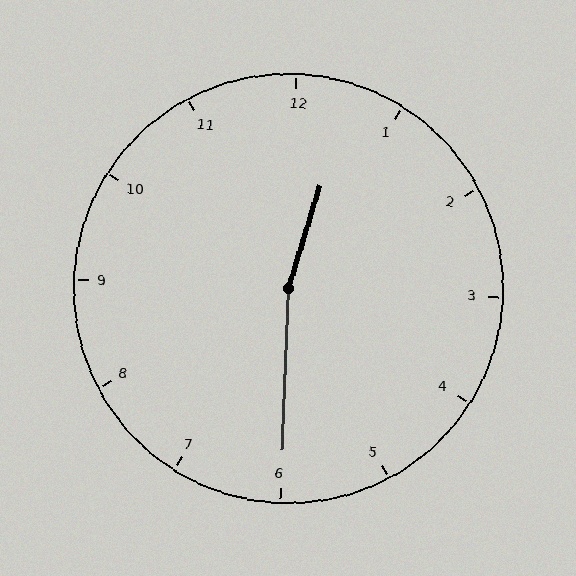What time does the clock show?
12:30.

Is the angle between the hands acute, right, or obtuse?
It is obtuse.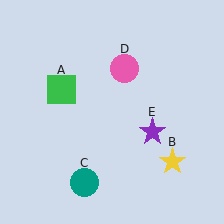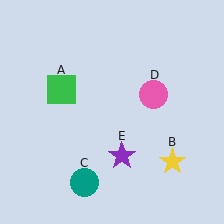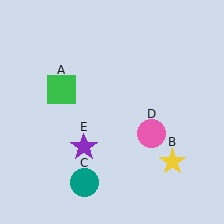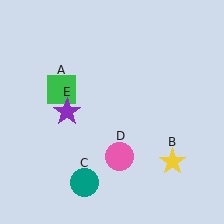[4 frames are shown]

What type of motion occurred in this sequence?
The pink circle (object D), purple star (object E) rotated clockwise around the center of the scene.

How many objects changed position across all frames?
2 objects changed position: pink circle (object D), purple star (object E).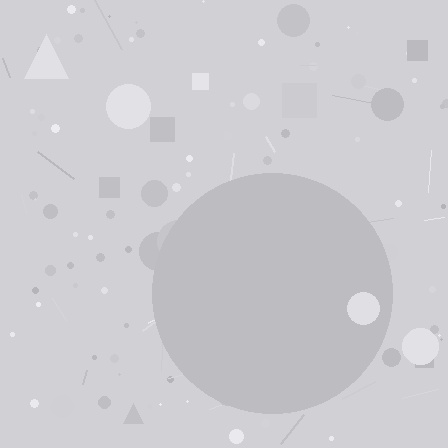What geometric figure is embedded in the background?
A circle is embedded in the background.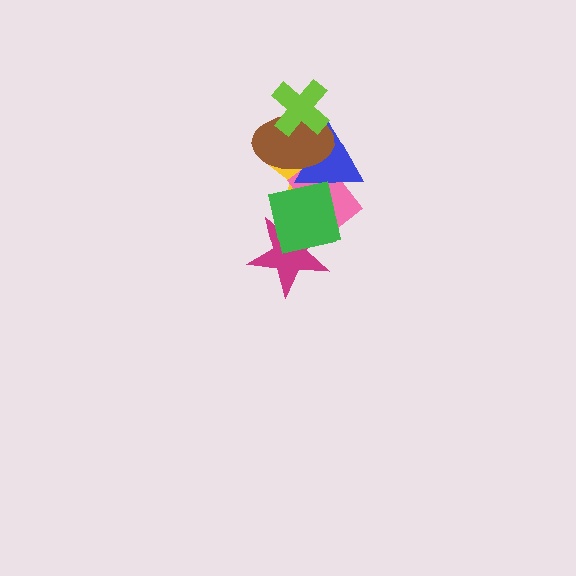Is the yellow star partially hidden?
Yes, it is partially covered by another shape.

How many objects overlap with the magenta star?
2 objects overlap with the magenta star.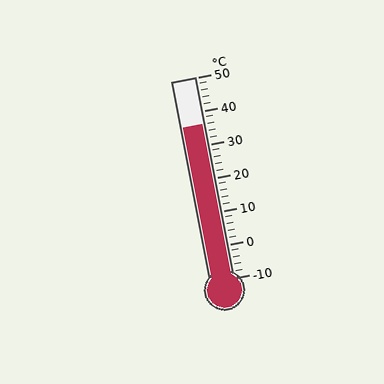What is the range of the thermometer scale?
The thermometer scale ranges from -10°C to 50°C.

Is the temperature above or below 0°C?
The temperature is above 0°C.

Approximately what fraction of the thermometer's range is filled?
The thermometer is filled to approximately 75% of its range.